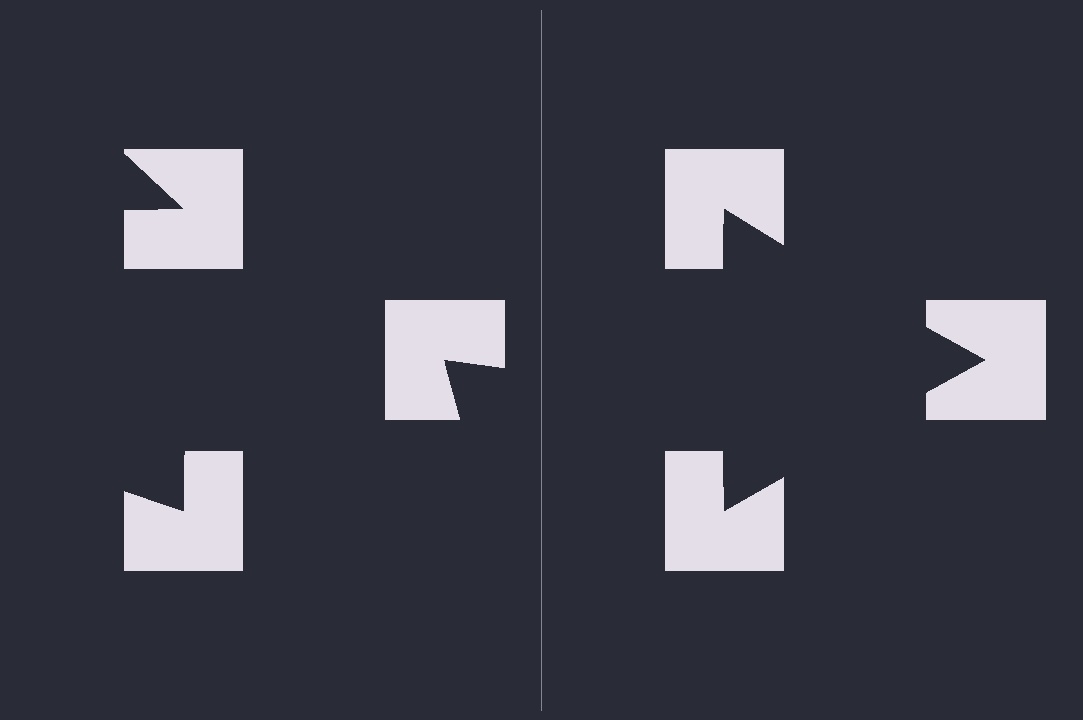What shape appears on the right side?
An illusory triangle.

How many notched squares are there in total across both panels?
6 — 3 on each side.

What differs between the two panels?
The notched squares are positioned identically on both sides; only the wedge orientations differ. On the right they align to a triangle; on the left they are misaligned.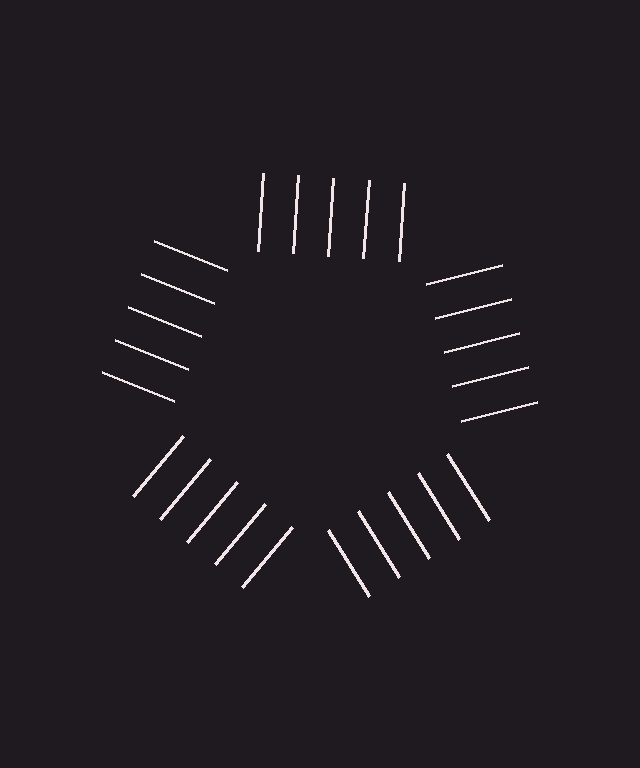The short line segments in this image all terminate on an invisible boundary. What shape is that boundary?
An illusory pentagon — the line segments terminate on its edges but no continuous stroke is drawn.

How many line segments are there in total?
25 — 5 along each of the 5 edges.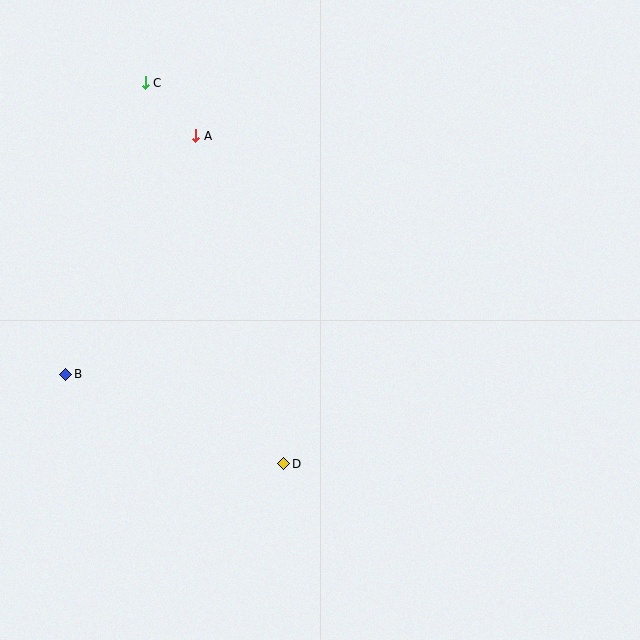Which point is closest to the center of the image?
Point D at (284, 464) is closest to the center.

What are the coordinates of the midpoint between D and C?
The midpoint between D and C is at (214, 273).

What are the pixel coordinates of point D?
Point D is at (284, 464).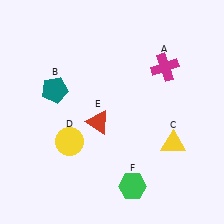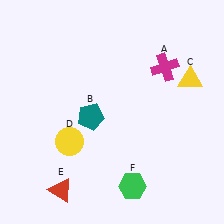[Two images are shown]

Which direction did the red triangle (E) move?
The red triangle (E) moved down.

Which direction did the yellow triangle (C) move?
The yellow triangle (C) moved up.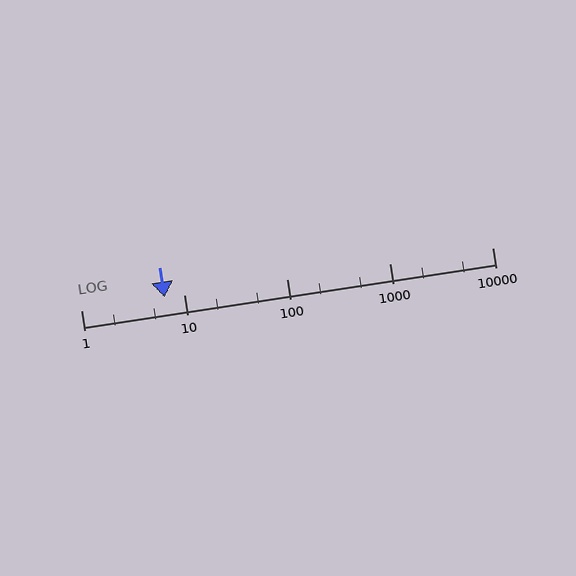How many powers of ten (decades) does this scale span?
The scale spans 4 decades, from 1 to 10000.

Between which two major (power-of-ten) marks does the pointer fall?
The pointer is between 1 and 10.